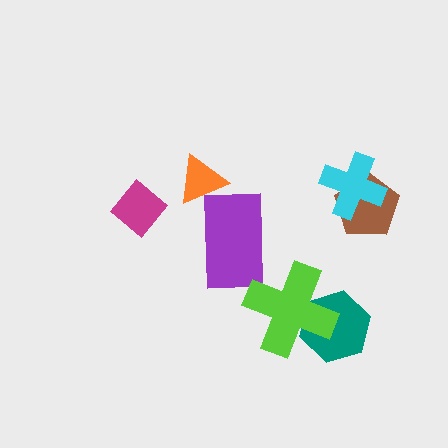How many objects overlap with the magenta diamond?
0 objects overlap with the magenta diamond.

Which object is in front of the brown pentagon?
The cyan cross is in front of the brown pentagon.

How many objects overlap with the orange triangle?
0 objects overlap with the orange triangle.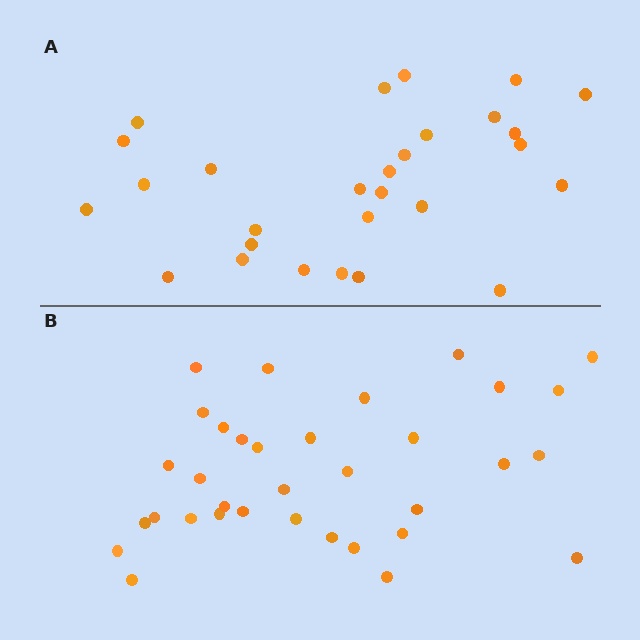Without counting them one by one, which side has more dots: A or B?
Region B (the bottom region) has more dots.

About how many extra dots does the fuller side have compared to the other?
Region B has about 6 more dots than region A.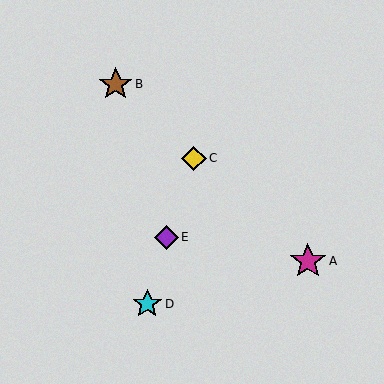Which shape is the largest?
The magenta star (labeled A) is the largest.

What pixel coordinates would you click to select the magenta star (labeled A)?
Click at (308, 261) to select the magenta star A.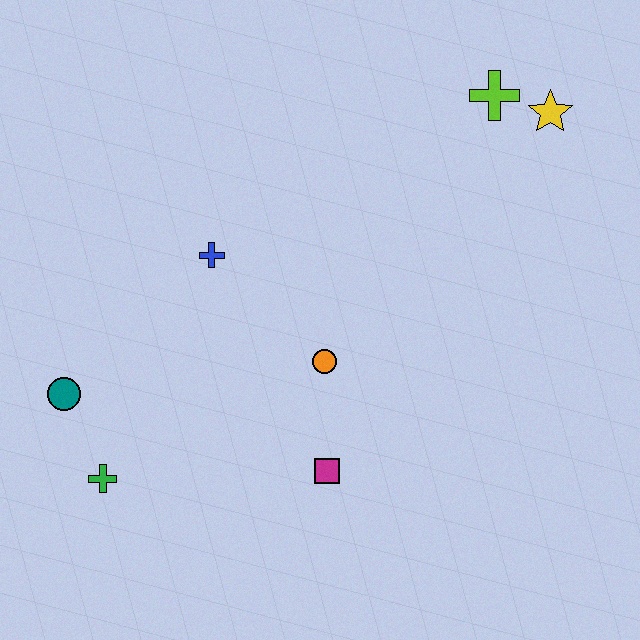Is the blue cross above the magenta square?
Yes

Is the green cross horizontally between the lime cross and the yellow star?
No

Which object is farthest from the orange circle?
The yellow star is farthest from the orange circle.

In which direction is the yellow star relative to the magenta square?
The yellow star is above the magenta square.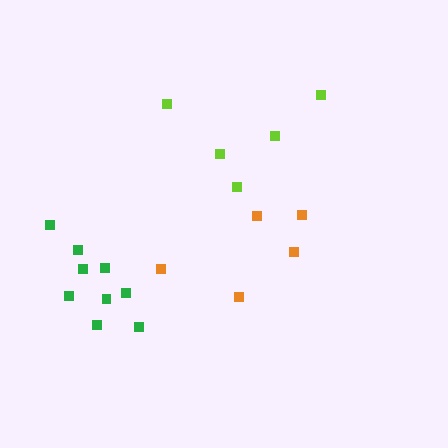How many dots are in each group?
Group 1: 5 dots, Group 2: 9 dots, Group 3: 5 dots (19 total).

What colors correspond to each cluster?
The clusters are colored: orange, green, lime.